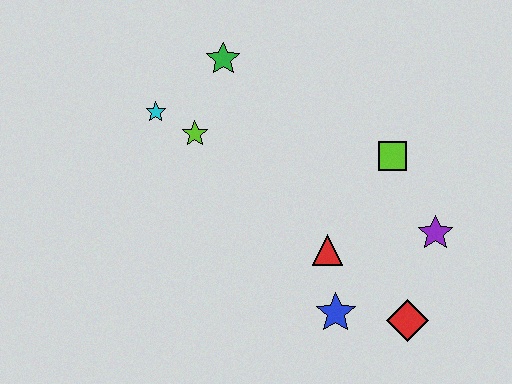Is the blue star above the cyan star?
No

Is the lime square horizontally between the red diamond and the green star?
Yes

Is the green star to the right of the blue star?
No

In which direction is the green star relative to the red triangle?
The green star is above the red triangle.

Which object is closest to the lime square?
The purple star is closest to the lime square.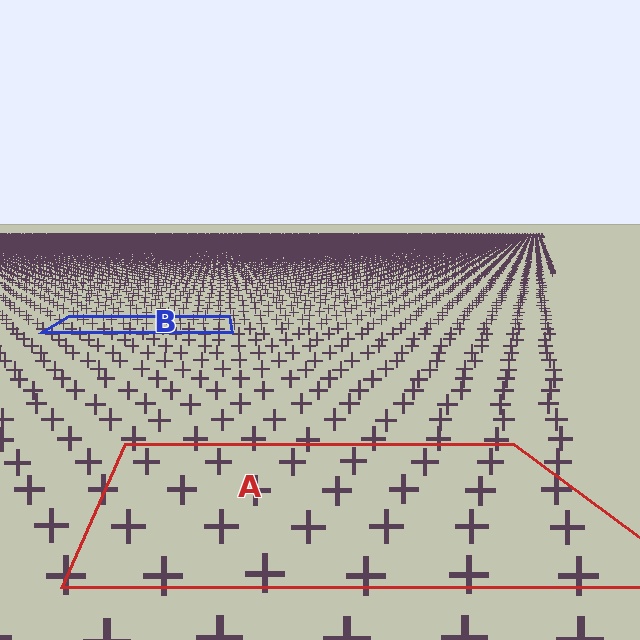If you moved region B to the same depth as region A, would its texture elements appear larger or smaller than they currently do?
They would appear larger. At a closer depth, the same texture elements are projected at a bigger on-screen size.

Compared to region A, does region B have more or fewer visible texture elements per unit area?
Region B has more texture elements per unit area — they are packed more densely because it is farther away.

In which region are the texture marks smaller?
The texture marks are smaller in region B, because it is farther away.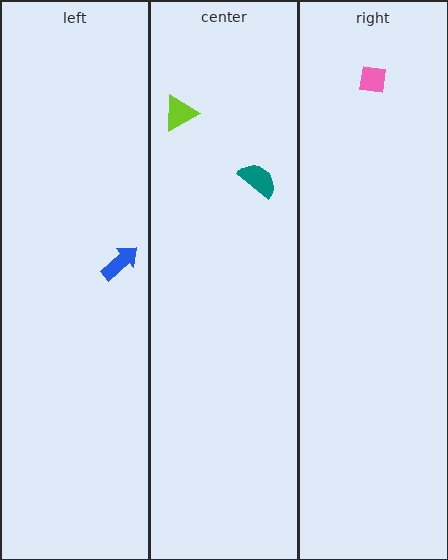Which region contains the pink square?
The right region.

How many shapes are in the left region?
1.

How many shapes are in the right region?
1.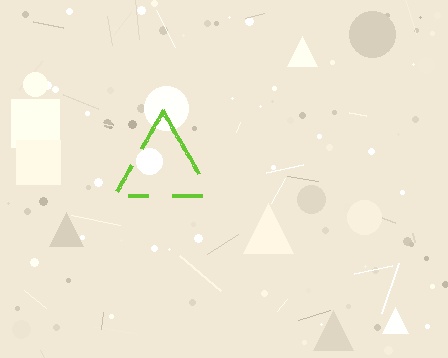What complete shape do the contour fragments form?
The contour fragments form a triangle.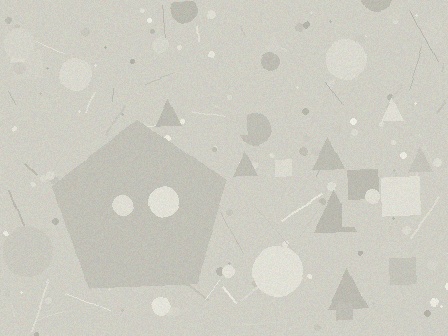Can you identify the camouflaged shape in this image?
The camouflaged shape is a pentagon.